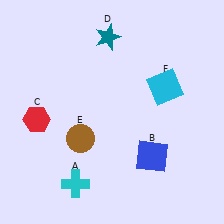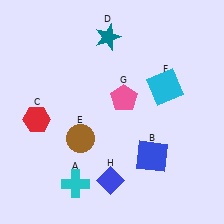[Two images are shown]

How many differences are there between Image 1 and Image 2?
There are 2 differences between the two images.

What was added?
A pink pentagon (G), a blue diamond (H) were added in Image 2.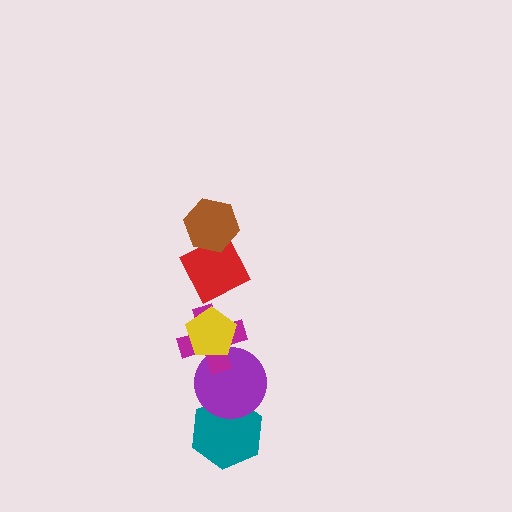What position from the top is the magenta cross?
The magenta cross is 4th from the top.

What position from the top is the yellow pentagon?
The yellow pentagon is 3rd from the top.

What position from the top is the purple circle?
The purple circle is 5th from the top.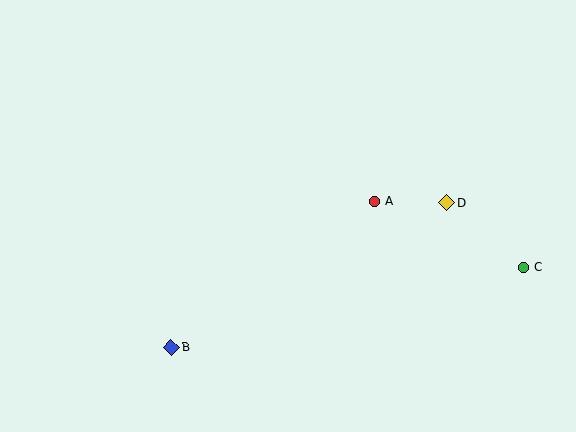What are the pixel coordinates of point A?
Point A is at (374, 202).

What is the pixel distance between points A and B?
The distance between A and B is 250 pixels.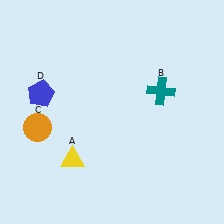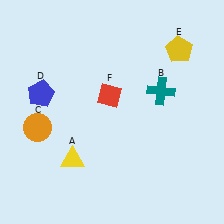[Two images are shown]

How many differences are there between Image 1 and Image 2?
There are 2 differences between the two images.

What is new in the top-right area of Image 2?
A yellow pentagon (E) was added in the top-right area of Image 2.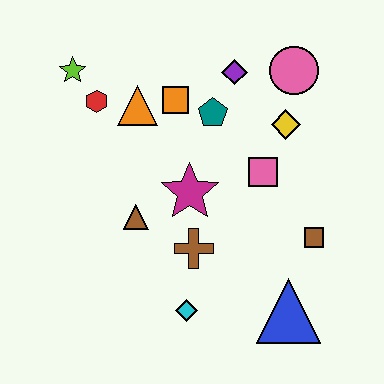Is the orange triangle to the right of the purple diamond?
No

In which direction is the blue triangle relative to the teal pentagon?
The blue triangle is below the teal pentagon.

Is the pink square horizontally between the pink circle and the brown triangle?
Yes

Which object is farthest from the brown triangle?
The pink circle is farthest from the brown triangle.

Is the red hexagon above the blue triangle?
Yes